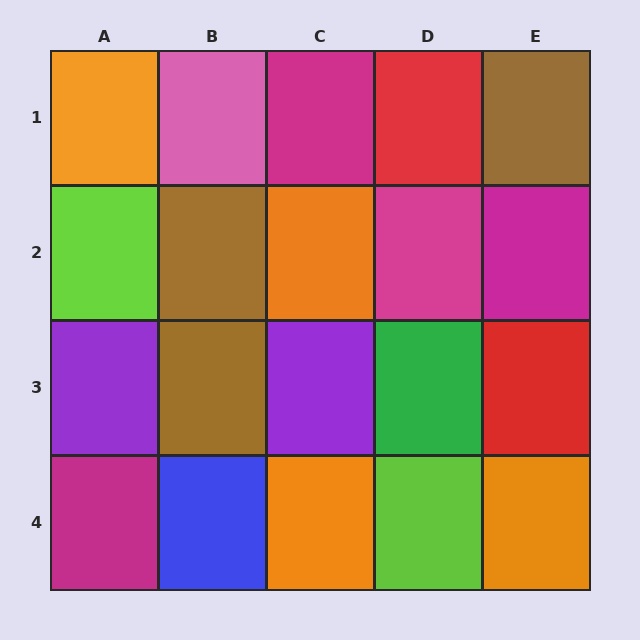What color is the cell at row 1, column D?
Red.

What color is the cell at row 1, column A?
Orange.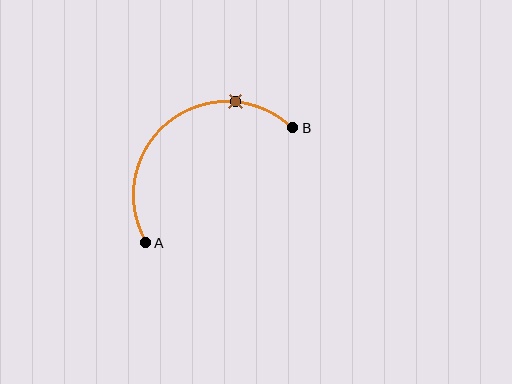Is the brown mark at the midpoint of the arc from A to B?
No. The brown mark lies on the arc but is closer to endpoint B. The arc midpoint would be at the point on the curve equidistant along the arc from both A and B.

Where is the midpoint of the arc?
The arc midpoint is the point on the curve farthest from the straight line joining A and B. It sits above and to the left of that line.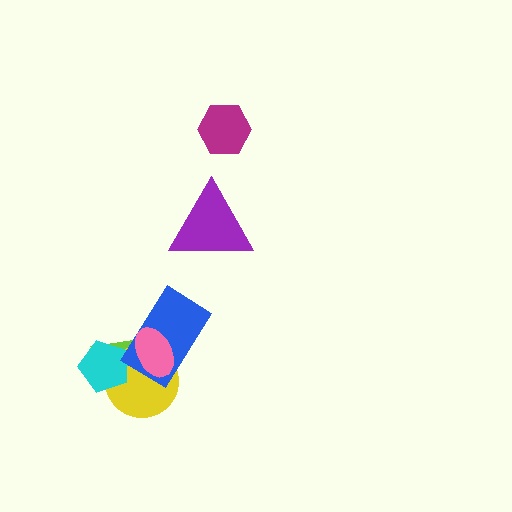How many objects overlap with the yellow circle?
4 objects overlap with the yellow circle.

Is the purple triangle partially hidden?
No, no other shape covers it.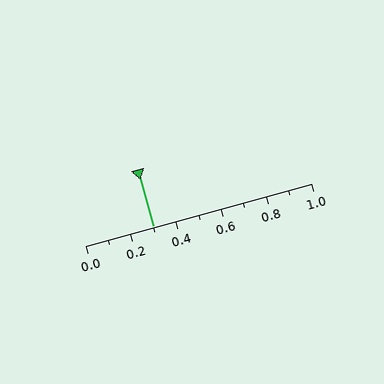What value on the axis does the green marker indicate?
The marker indicates approximately 0.3.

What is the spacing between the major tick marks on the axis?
The major ticks are spaced 0.2 apart.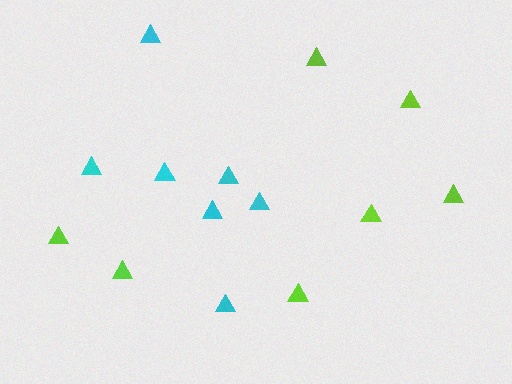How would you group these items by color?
There are 2 groups: one group of lime triangles (7) and one group of cyan triangles (7).